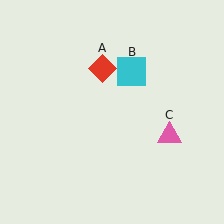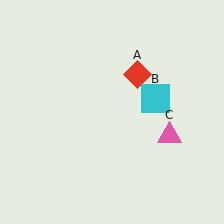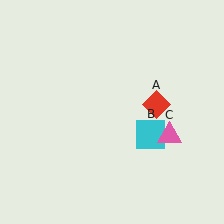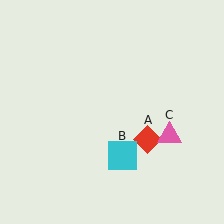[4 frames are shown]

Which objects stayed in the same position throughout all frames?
Pink triangle (object C) remained stationary.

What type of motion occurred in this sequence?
The red diamond (object A), cyan square (object B) rotated clockwise around the center of the scene.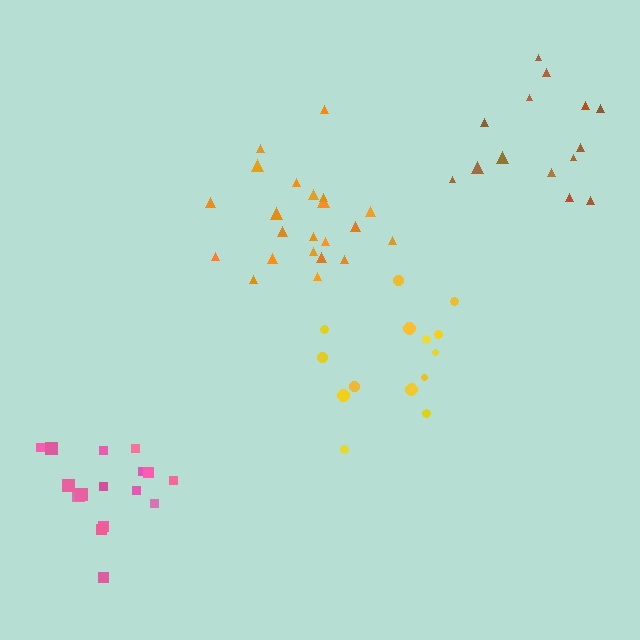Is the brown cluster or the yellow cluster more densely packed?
Brown.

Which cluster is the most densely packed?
Orange.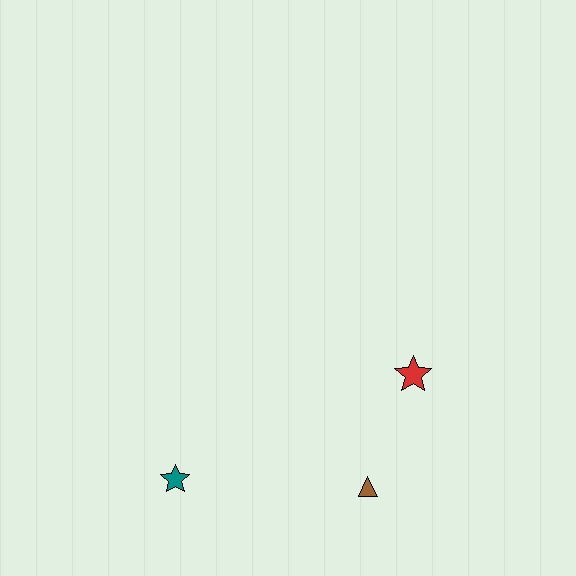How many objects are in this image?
There are 3 objects.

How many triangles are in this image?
There is 1 triangle.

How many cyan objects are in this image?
There are no cyan objects.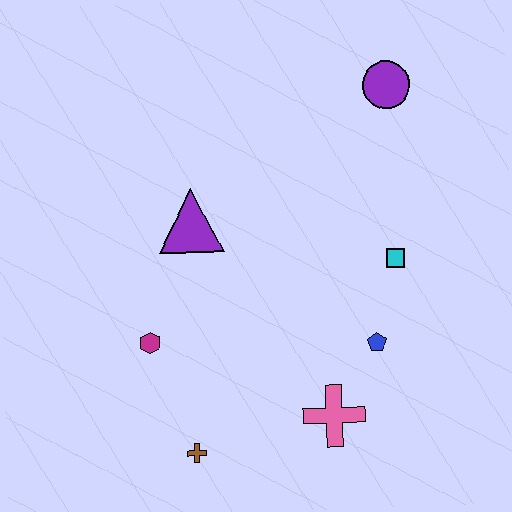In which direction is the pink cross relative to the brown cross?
The pink cross is to the right of the brown cross.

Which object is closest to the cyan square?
The blue pentagon is closest to the cyan square.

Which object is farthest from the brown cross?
The purple circle is farthest from the brown cross.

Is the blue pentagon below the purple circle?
Yes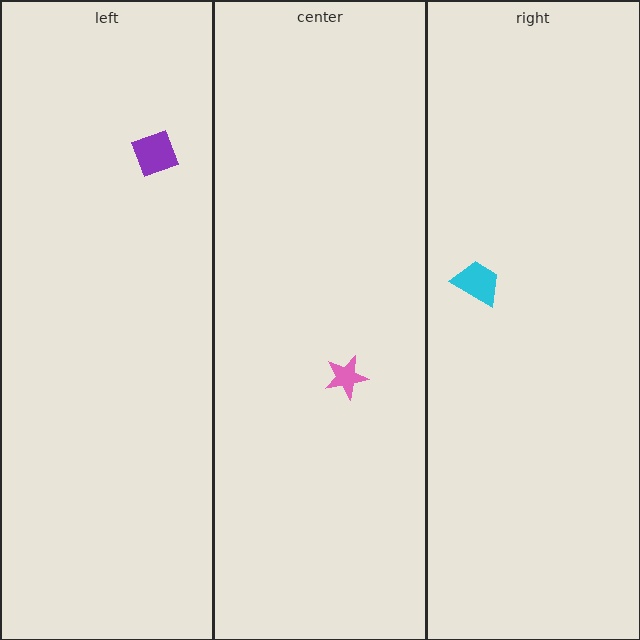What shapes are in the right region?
The cyan trapezoid.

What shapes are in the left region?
The purple diamond.